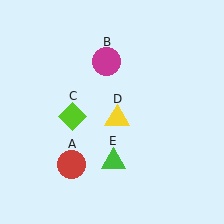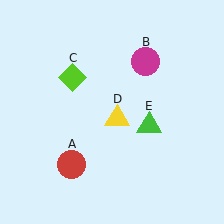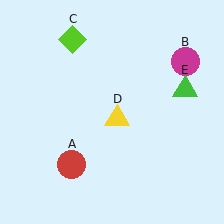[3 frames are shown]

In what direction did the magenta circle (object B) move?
The magenta circle (object B) moved right.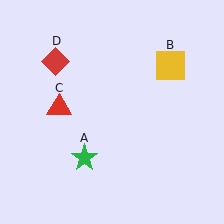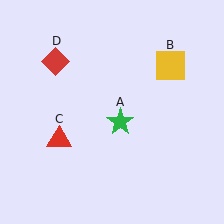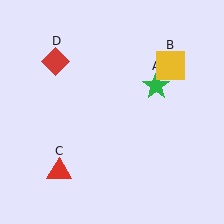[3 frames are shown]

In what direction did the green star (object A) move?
The green star (object A) moved up and to the right.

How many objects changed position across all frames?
2 objects changed position: green star (object A), red triangle (object C).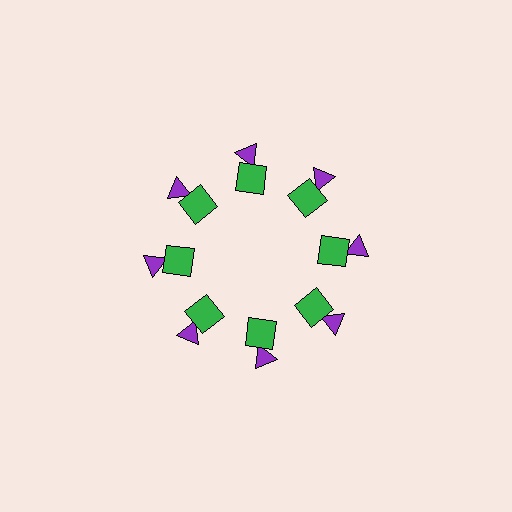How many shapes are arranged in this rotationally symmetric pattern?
There are 16 shapes, arranged in 8 groups of 2.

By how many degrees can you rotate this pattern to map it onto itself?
The pattern maps onto itself every 45 degrees of rotation.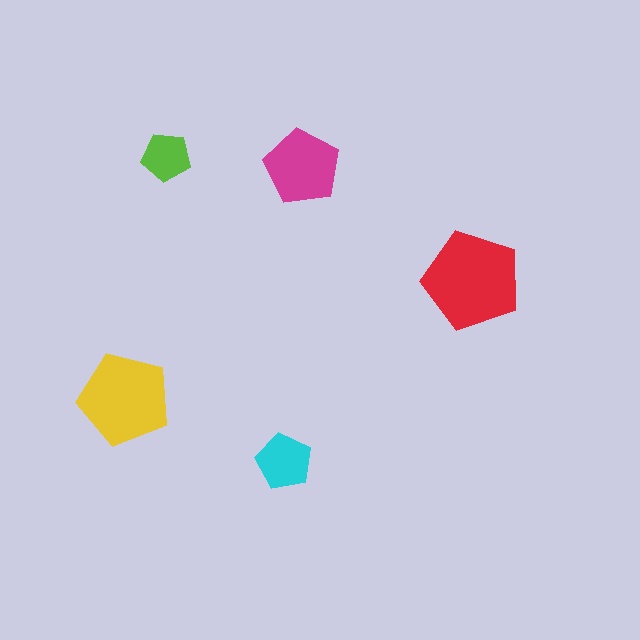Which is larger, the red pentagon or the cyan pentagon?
The red one.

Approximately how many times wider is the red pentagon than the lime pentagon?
About 2 times wider.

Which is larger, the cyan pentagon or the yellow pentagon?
The yellow one.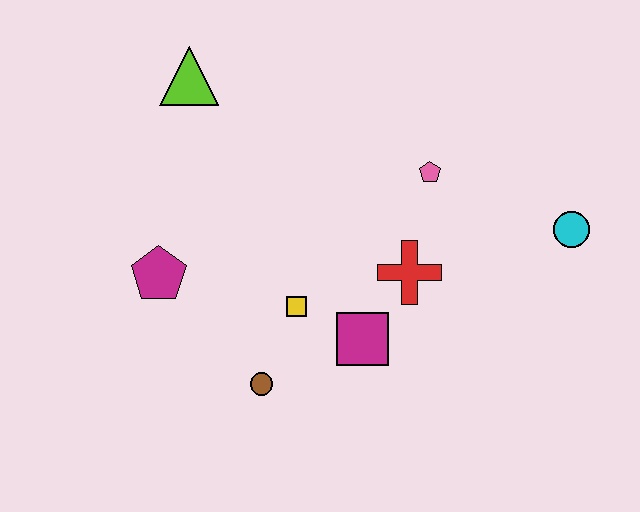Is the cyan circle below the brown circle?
No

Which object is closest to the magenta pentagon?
The yellow square is closest to the magenta pentagon.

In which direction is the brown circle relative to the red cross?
The brown circle is to the left of the red cross.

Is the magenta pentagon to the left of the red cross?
Yes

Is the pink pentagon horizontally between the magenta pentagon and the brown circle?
No